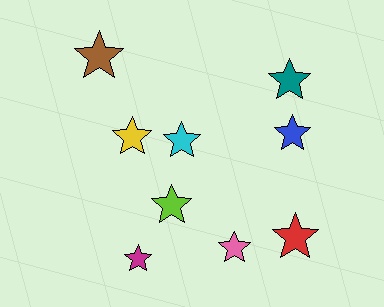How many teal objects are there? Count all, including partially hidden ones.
There is 1 teal object.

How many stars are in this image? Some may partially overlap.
There are 9 stars.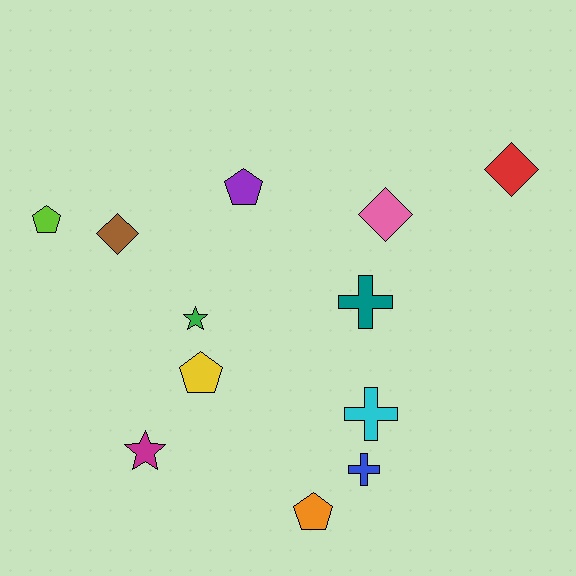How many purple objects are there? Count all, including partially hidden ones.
There is 1 purple object.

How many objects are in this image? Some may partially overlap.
There are 12 objects.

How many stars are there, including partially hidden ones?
There are 2 stars.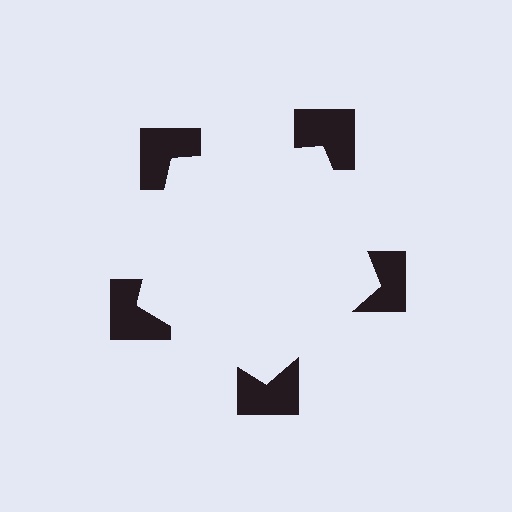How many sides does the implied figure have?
5 sides.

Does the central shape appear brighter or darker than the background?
It typically appears slightly brighter than the background, even though no actual brightness change is drawn.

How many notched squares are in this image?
There are 5 — one at each vertex of the illusory pentagon.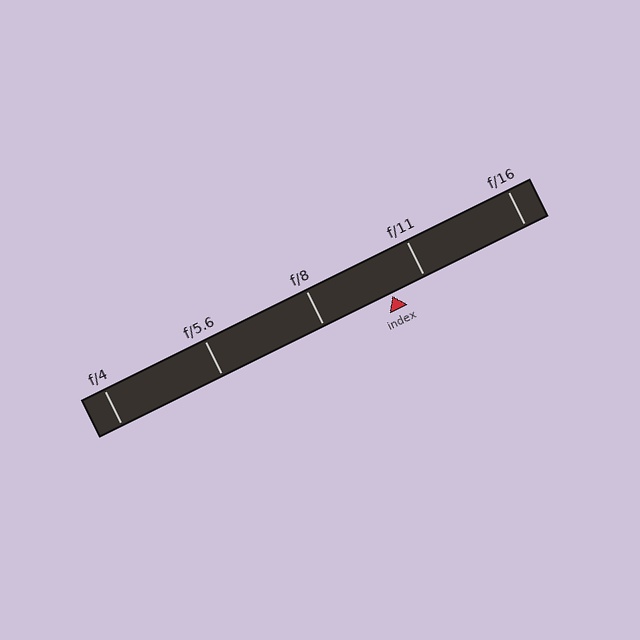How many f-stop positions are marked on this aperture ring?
There are 5 f-stop positions marked.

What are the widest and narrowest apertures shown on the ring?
The widest aperture shown is f/4 and the narrowest is f/16.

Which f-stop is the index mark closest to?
The index mark is closest to f/11.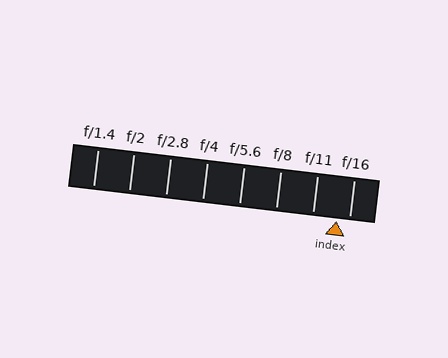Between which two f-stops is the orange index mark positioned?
The index mark is between f/11 and f/16.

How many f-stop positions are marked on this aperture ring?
There are 8 f-stop positions marked.